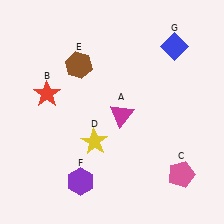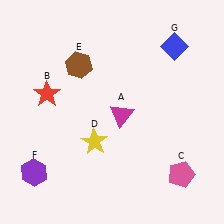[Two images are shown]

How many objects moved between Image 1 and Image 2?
1 object moved between the two images.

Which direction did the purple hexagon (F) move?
The purple hexagon (F) moved left.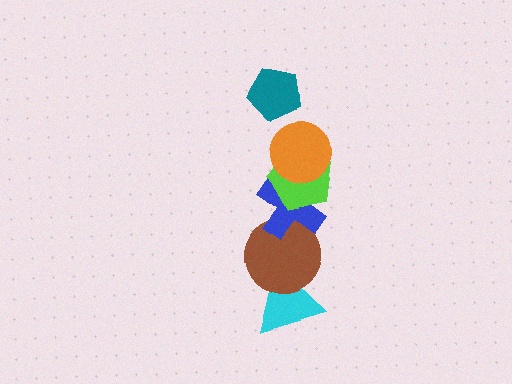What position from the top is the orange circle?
The orange circle is 2nd from the top.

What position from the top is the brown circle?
The brown circle is 5th from the top.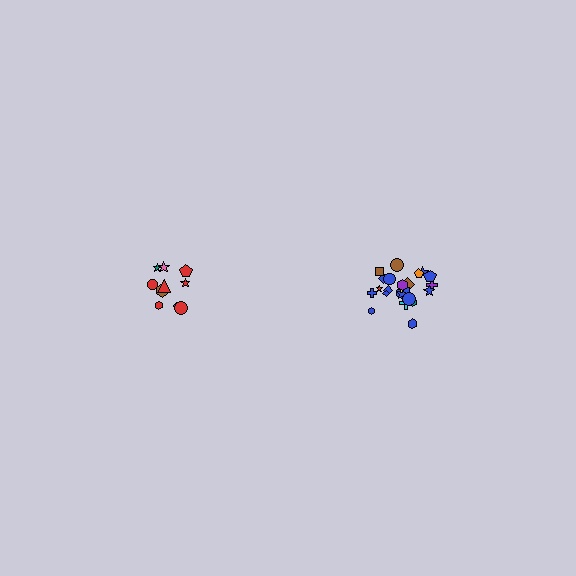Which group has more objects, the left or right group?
The right group.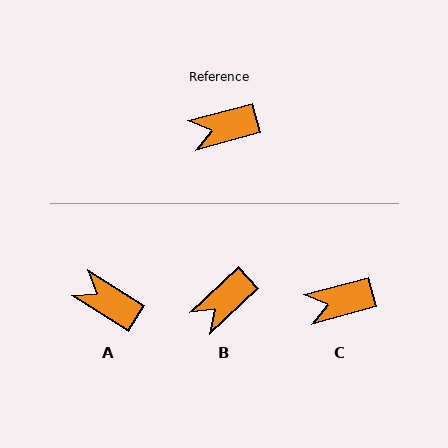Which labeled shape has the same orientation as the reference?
C.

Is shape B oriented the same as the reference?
No, it is off by about 28 degrees.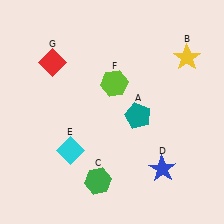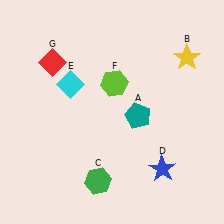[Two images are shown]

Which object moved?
The cyan diamond (E) moved up.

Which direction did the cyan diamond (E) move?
The cyan diamond (E) moved up.